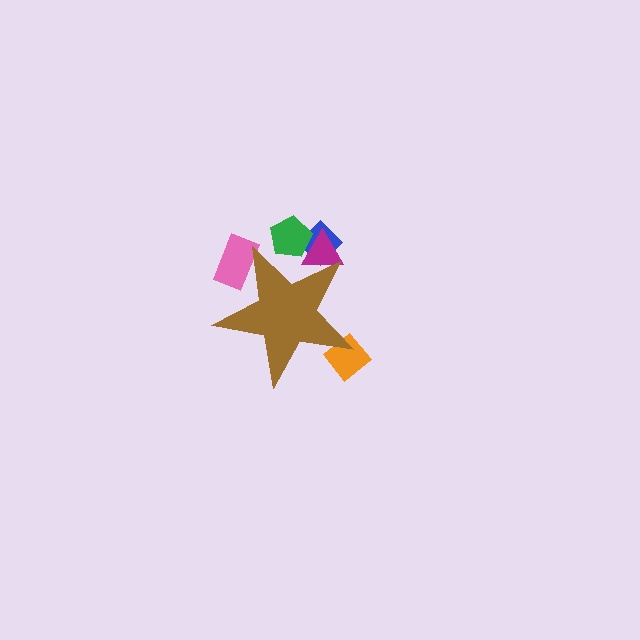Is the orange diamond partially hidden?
Yes, the orange diamond is partially hidden behind the brown star.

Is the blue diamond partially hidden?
Yes, the blue diamond is partially hidden behind the brown star.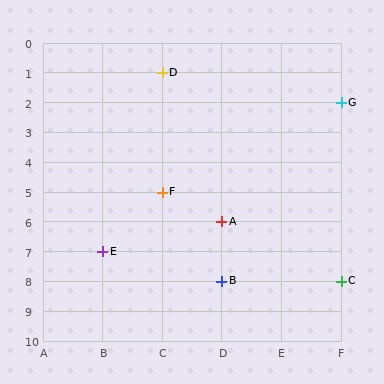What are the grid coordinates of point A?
Point A is at grid coordinates (D, 6).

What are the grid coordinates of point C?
Point C is at grid coordinates (F, 8).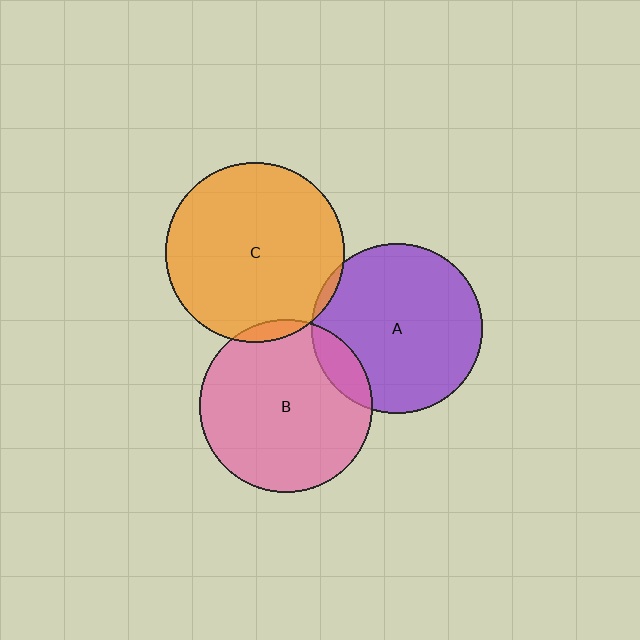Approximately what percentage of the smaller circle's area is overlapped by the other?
Approximately 5%.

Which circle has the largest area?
Circle C (orange).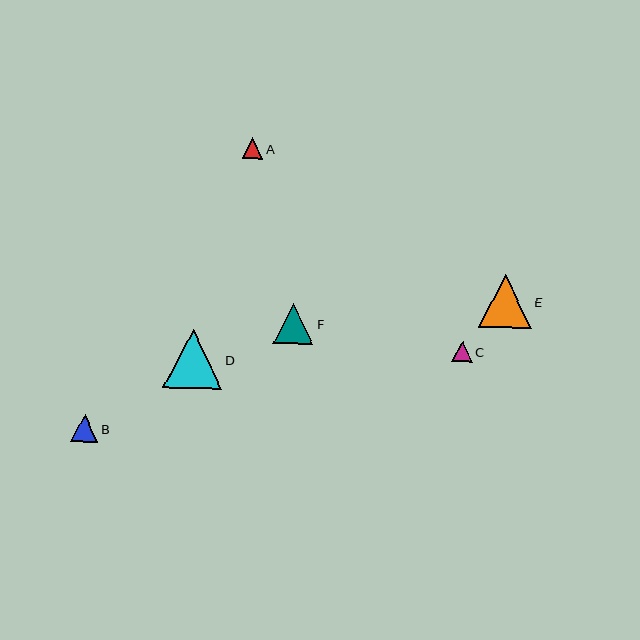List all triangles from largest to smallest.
From largest to smallest: D, E, F, B, C, A.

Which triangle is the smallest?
Triangle A is the smallest with a size of approximately 20 pixels.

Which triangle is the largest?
Triangle D is the largest with a size of approximately 59 pixels.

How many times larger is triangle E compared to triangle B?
Triangle E is approximately 1.9 times the size of triangle B.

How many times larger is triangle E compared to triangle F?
Triangle E is approximately 1.3 times the size of triangle F.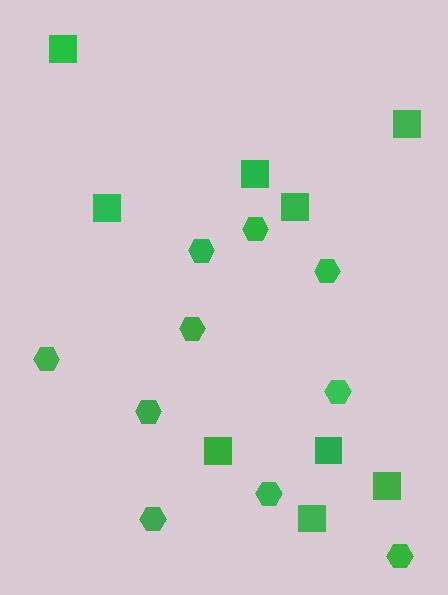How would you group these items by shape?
There are 2 groups: one group of hexagons (10) and one group of squares (9).